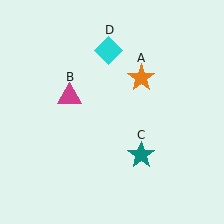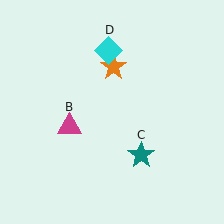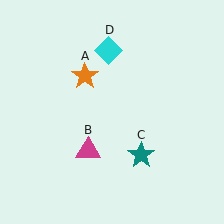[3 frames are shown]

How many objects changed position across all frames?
2 objects changed position: orange star (object A), magenta triangle (object B).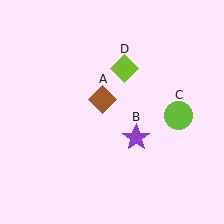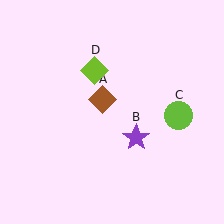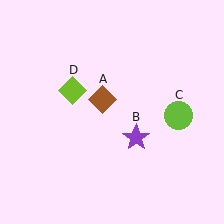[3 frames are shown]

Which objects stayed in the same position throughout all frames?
Brown diamond (object A) and purple star (object B) and lime circle (object C) remained stationary.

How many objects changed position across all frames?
1 object changed position: lime diamond (object D).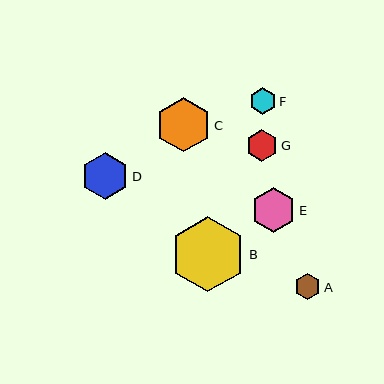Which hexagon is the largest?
Hexagon B is the largest with a size of approximately 75 pixels.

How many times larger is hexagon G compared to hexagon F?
Hexagon G is approximately 1.2 times the size of hexagon F.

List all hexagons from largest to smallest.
From largest to smallest: B, C, D, E, G, F, A.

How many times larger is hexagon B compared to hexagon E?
Hexagon B is approximately 1.7 times the size of hexagon E.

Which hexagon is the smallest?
Hexagon A is the smallest with a size of approximately 26 pixels.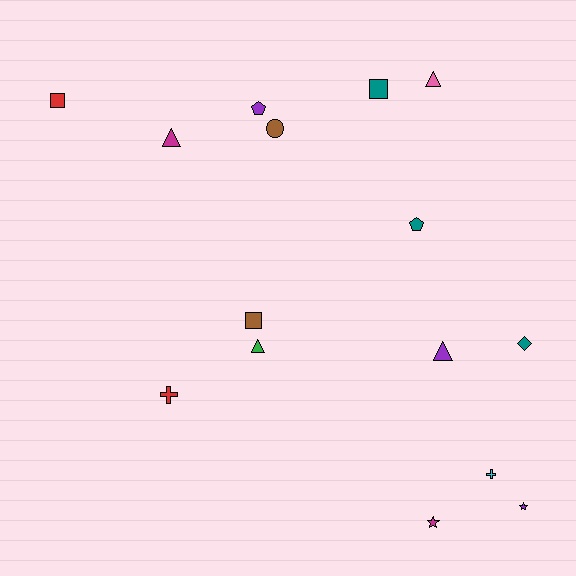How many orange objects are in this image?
There are no orange objects.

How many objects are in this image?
There are 15 objects.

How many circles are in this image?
There is 1 circle.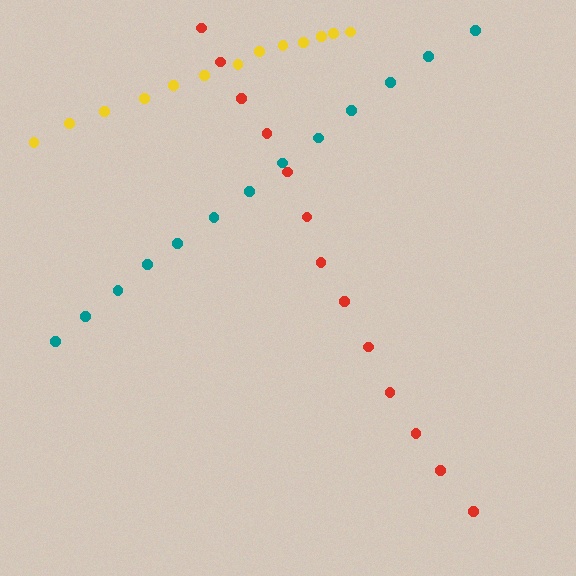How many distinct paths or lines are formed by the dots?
There are 3 distinct paths.